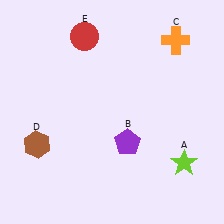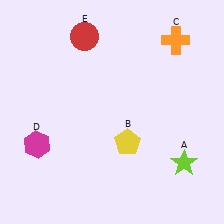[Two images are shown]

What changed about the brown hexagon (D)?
In Image 1, D is brown. In Image 2, it changed to magenta.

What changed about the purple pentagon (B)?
In Image 1, B is purple. In Image 2, it changed to yellow.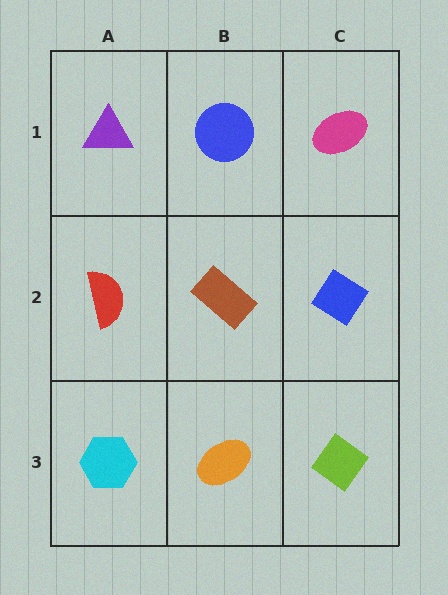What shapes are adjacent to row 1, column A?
A red semicircle (row 2, column A), a blue circle (row 1, column B).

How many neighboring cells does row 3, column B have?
3.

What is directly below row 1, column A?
A red semicircle.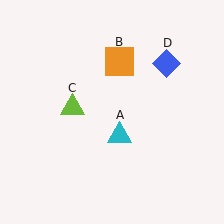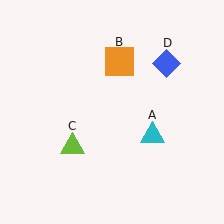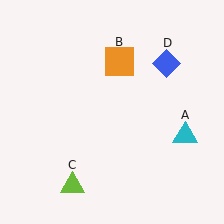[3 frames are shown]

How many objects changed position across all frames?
2 objects changed position: cyan triangle (object A), lime triangle (object C).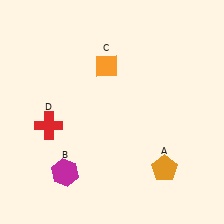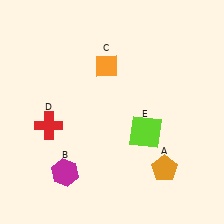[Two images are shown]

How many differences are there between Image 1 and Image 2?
There is 1 difference between the two images.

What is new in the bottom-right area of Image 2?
A lime square (E) was added in the bottom-right area of Image 2.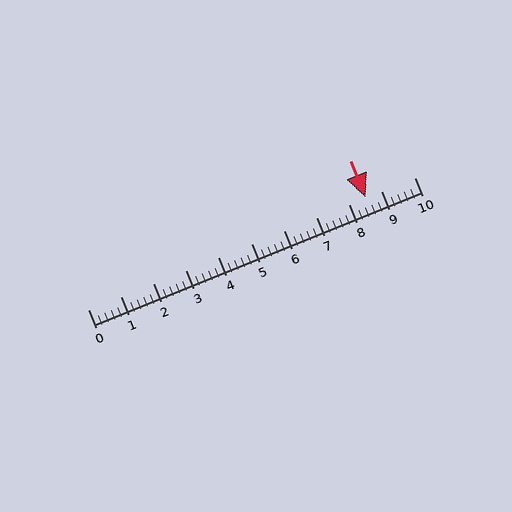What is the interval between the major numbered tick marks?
The major tick marks are spaced 1 units apart.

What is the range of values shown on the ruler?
The ruler shows values from 0 to 10.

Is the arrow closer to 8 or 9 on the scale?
The arrow is closer to 9.